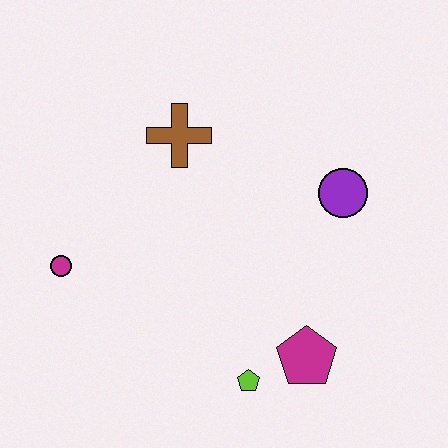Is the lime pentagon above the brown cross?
No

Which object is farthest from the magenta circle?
The purple circle is farthest from the magenta circle.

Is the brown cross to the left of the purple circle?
Yes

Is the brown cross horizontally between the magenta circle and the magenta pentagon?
Yes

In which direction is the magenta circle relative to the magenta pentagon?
The magenta circle is to the left of the magenta pentagon.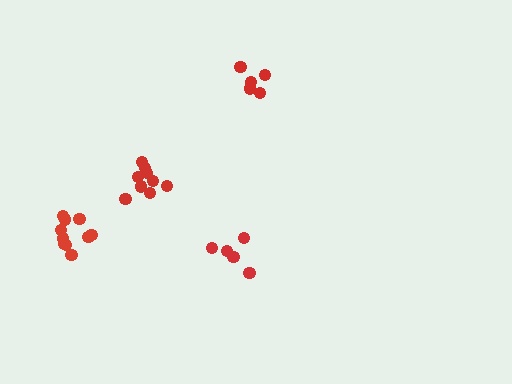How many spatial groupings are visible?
There are 4 spatial groupings.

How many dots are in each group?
Group 1: 5 dots, Group 2: 5 dots, Group 3: 10 dots, Group 4: 9 dots (29 total).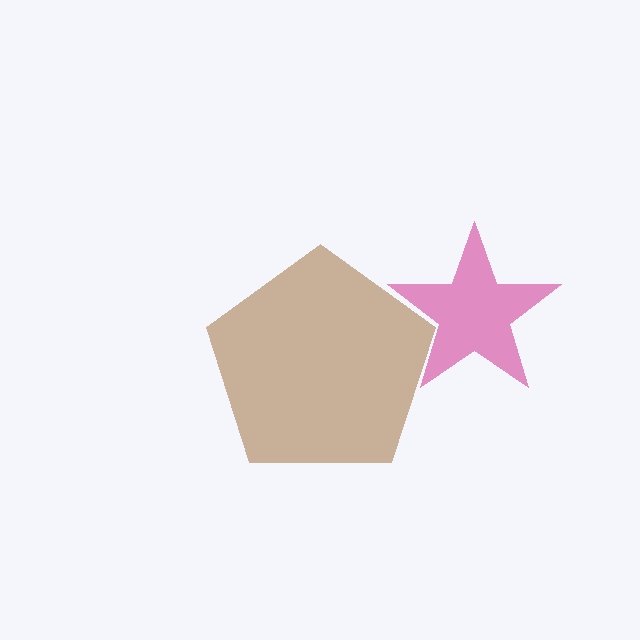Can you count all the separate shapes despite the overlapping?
Yes, there are 2 separate shapes.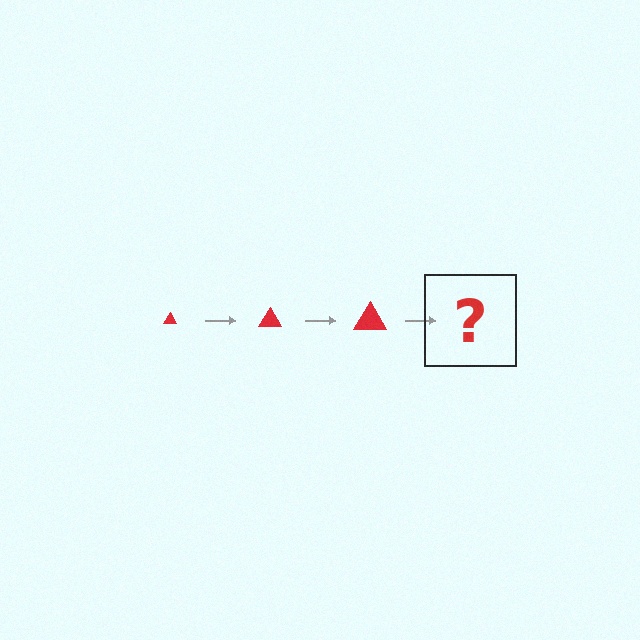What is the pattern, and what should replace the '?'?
The pattern is that the triangle gets progressively larger each step. The '?' should be a red triangle, larger than the previous one.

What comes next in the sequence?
The next element should be a red triangle, larger than the previous one.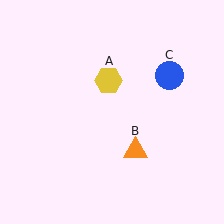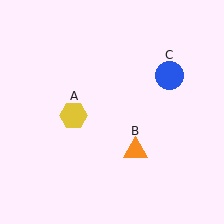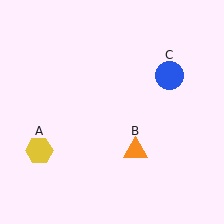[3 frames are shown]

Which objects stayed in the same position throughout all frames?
Orange triangle (object B) and blue circle (object C) remained stationary.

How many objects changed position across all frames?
1 object changed position: yellow hexagon (object A).